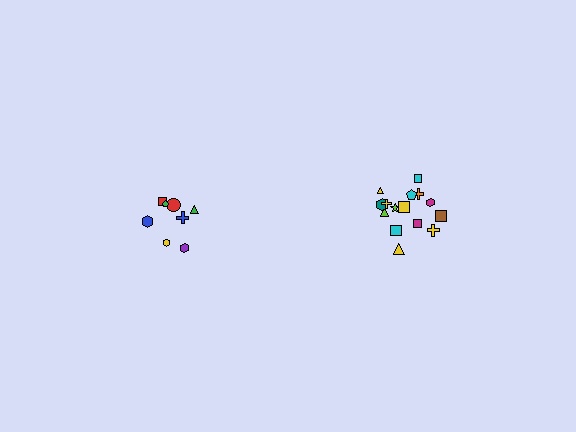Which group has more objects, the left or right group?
The right group.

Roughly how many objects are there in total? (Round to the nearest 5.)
Roughly 25 objects in total.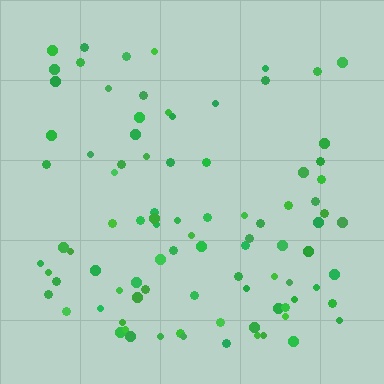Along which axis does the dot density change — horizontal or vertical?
Vertical.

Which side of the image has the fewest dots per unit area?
The top.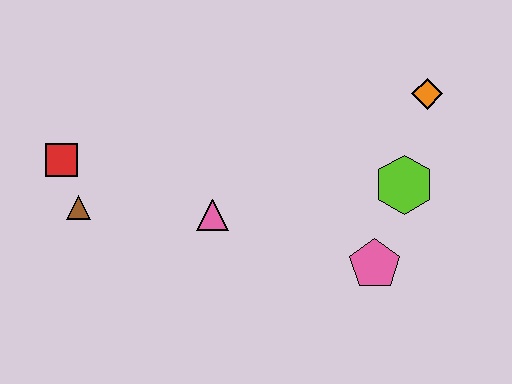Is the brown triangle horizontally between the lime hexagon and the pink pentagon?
No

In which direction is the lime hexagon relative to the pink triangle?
The lime hexagon is to the right of the pink triangle.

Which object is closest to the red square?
The brown triangle is closest to the red square.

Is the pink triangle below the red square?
Yes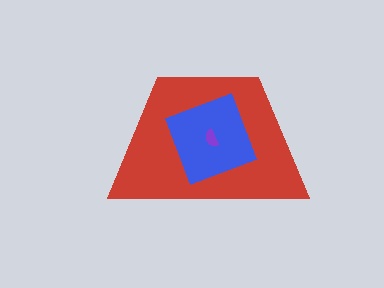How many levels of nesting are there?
3.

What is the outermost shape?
The red trapezoid.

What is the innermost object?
The purple semicircle.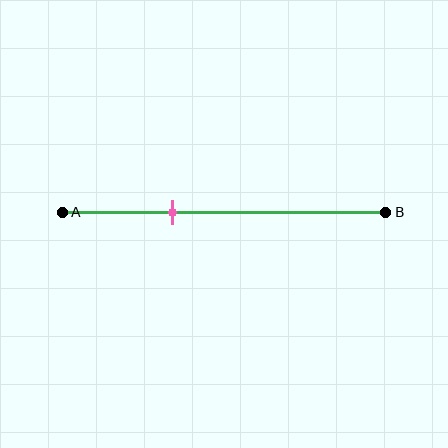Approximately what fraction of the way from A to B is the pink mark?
The pink mark is approximately 35% of the way from A to B.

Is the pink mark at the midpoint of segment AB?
No, the mark is at about 35% from A, not at the 50% midpoint.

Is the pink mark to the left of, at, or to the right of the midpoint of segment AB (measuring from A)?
The pink mark is to the left of the midpoint of segment AB.